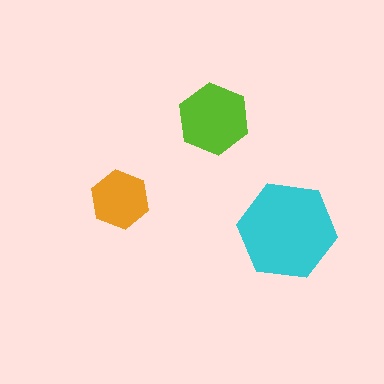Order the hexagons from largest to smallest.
the cyan one, the lime one, the orange one.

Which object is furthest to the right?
The cyan hexagon is rightmost.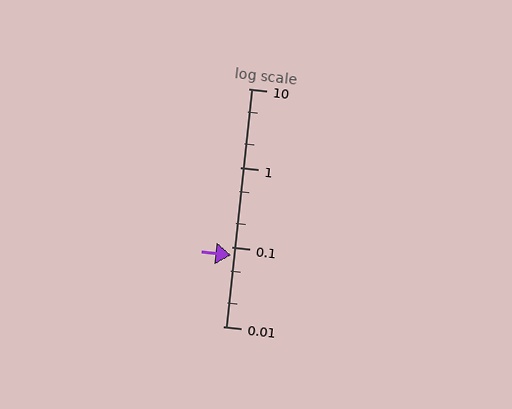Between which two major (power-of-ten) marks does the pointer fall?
The pointer is between 0.01 and 0.1.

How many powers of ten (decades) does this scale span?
The scale spans 3 decades, from 0.01 to 10.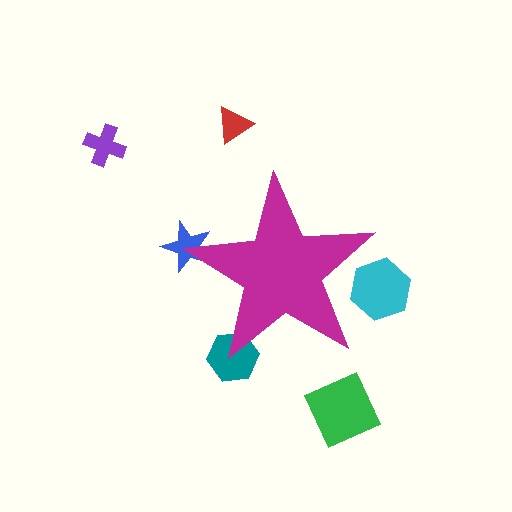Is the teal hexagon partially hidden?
Yes, the teal hexagon is partially hidden behind the magenta star.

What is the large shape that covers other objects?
A magenta star.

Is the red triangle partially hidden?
No, the red triangle is fully visible.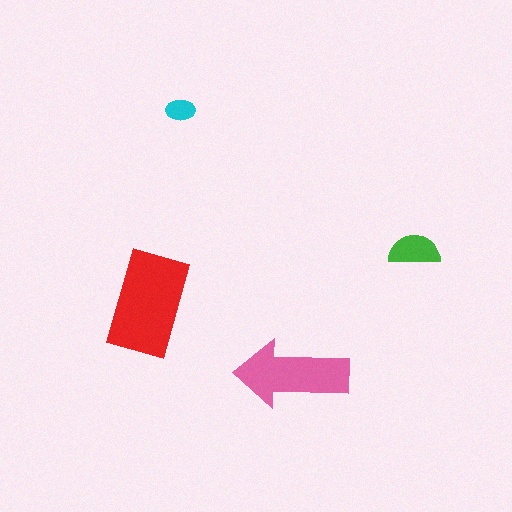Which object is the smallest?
The cyan ellipse.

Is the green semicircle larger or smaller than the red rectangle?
Smaller.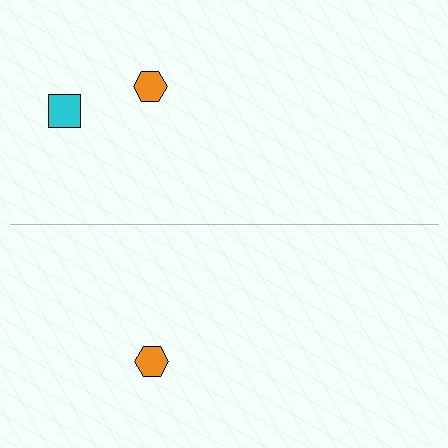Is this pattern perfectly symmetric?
No, the pattern is not perfectly symmetric. A cyan square is missing from the bottom side.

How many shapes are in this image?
There are 3 shapes in this image.